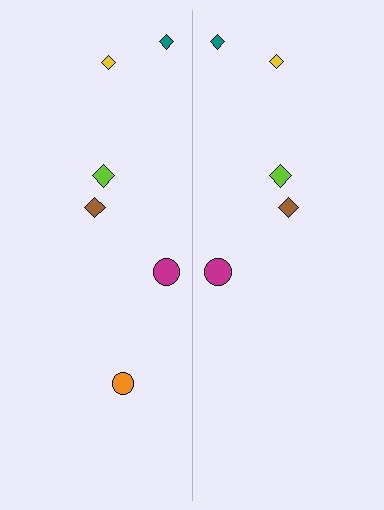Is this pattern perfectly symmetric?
No, the pattern is not perfectly symmetric. A orange circle is missing from the right side.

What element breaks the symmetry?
A orange circle is missing from the right side.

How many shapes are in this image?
There are 11 shapes in this image.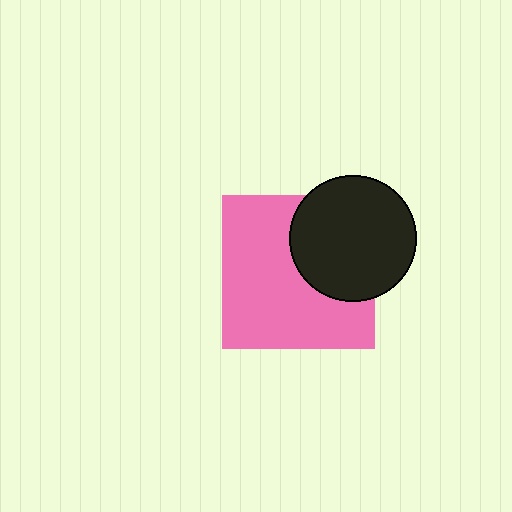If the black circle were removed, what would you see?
You would see the complete pink square.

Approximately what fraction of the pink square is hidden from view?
Roughly 34% of the pink square is hidden behind the black circle.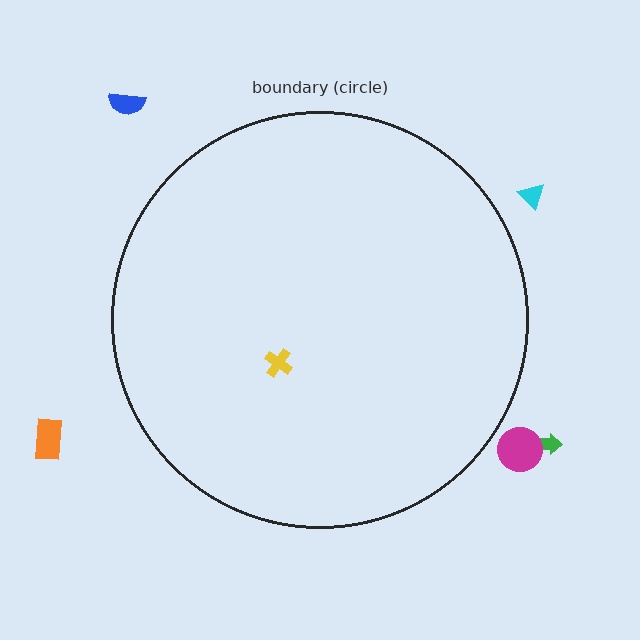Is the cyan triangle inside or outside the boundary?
Outside.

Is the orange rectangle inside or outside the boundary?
Outside.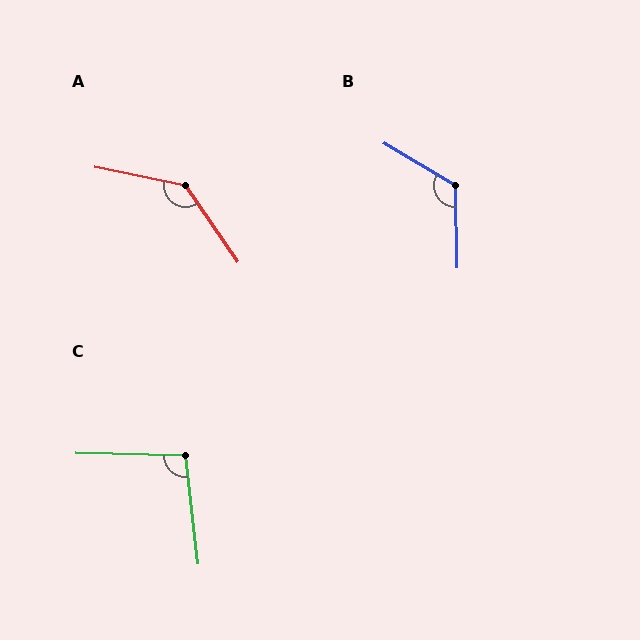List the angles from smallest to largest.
C (98°), B (122°), A (136°).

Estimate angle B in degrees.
Approximately 122 degrees.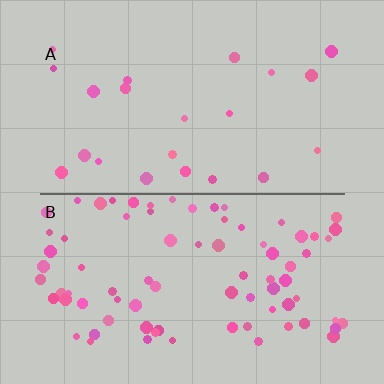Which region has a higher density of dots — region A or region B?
B (the bottom).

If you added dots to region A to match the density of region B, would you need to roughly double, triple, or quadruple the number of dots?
Approximately quadruple.